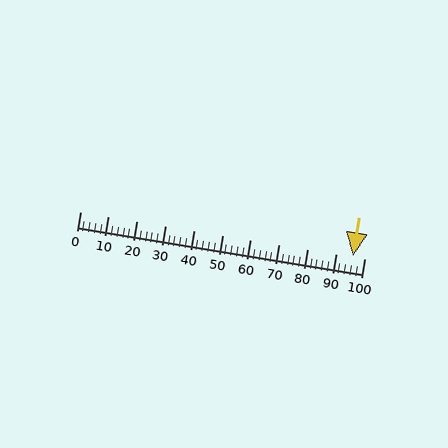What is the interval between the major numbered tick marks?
The major tick marks are spaced 10 units apart.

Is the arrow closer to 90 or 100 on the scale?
The arrow is closer to 100.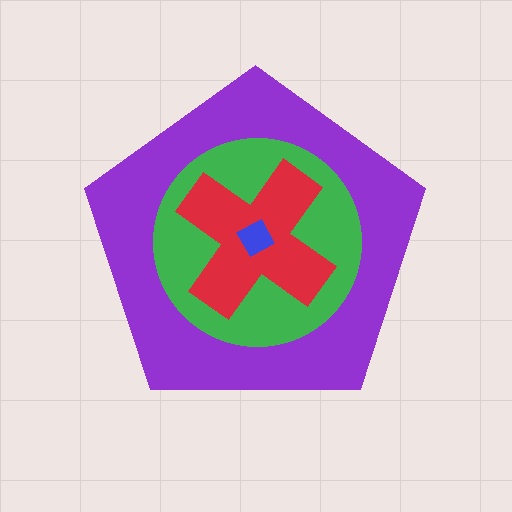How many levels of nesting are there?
4.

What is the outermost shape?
The purple pentagon.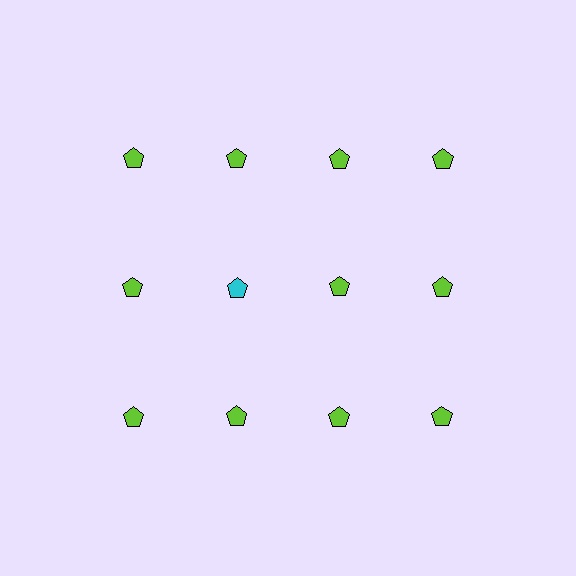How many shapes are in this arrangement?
There are 12 shapes arranged in a grid pattern.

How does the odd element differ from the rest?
It has a different color: cyan instead of lime.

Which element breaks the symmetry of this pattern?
The cyan pentagon in the second row, second from left column breaks the symmetry. All other shapes are lime pentagons.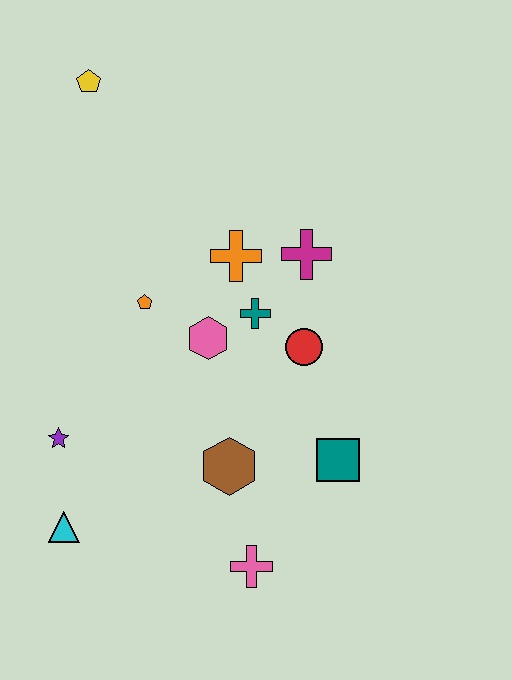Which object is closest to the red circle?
The teal cross is closest to the red circle.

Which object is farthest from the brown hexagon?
The yellow pentagon is farthest from the brown hexagon.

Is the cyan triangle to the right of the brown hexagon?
No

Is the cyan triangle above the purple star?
No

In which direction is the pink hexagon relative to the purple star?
The pink hexagon is to the right of the purple star.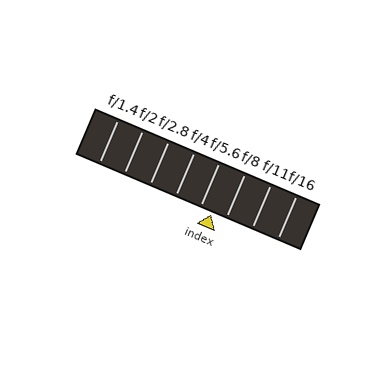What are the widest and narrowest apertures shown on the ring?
The widest aperture shown is f/1.4 and the narrowest is f/16.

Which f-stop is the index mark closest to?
The index mark is closest to f/5.6.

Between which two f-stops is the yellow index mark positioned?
The index mark is between f/5.6 and f/8.